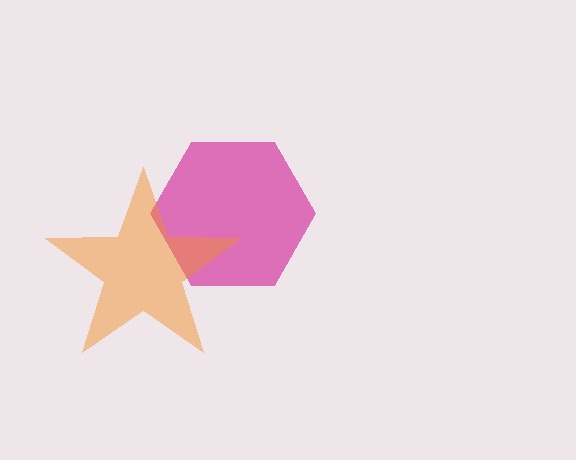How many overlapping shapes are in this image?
There are 2 overlapping shapes in the image.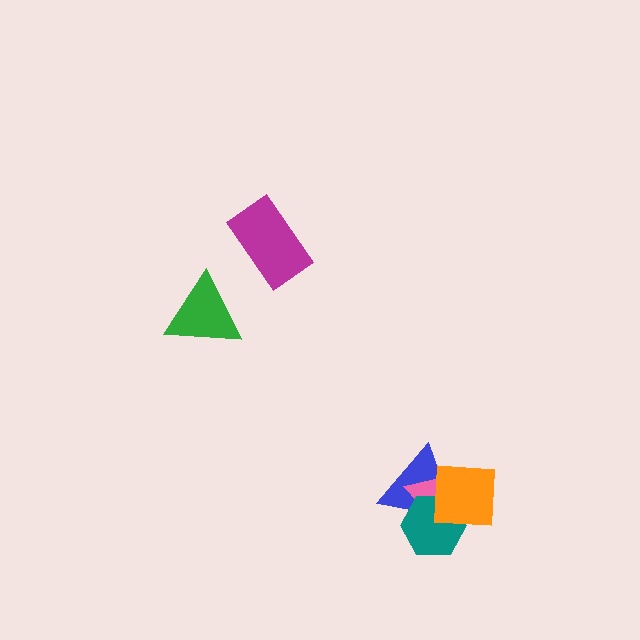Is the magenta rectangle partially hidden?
No, no other shape covers it.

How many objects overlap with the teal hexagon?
3 objects overlap with the teal hexagon.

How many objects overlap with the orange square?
3 objects overlap with the orange square.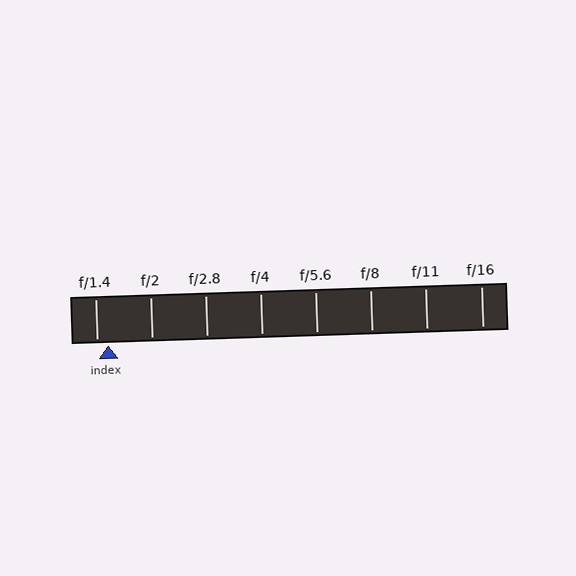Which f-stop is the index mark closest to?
The index mark is closest to f/1.4.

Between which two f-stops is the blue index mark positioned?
The index mark is between f/1.4 and f/2.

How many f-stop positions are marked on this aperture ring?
There are 8 f-stop positions marked.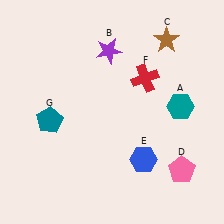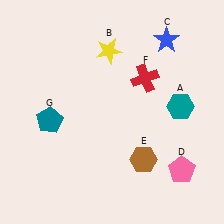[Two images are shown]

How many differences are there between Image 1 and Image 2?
There are 3 differences between the two images.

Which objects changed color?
B changed from purple to yellow. C changed from brown to blue. E changed from blue to brown.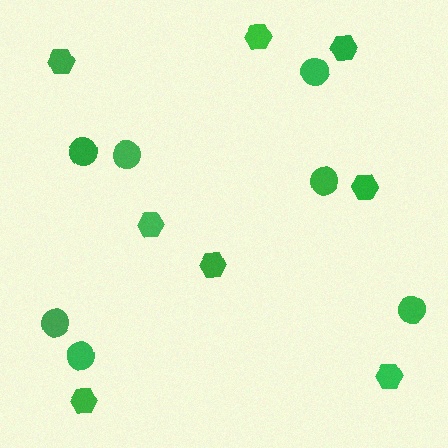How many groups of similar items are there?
There are 2 groups: one group of circles (7) and one group of hexagons (8).